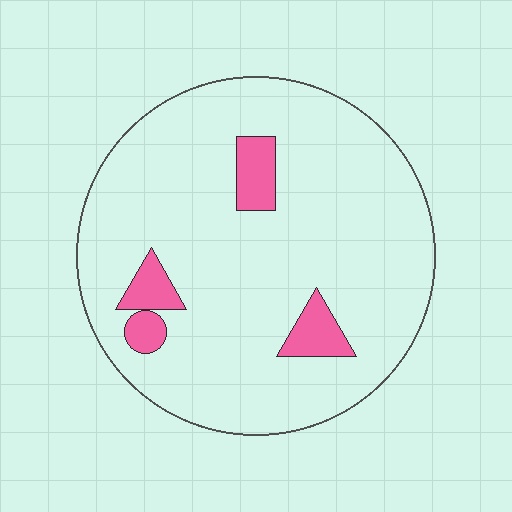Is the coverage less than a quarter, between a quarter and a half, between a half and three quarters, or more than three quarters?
Less than a quarter.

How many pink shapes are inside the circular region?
4.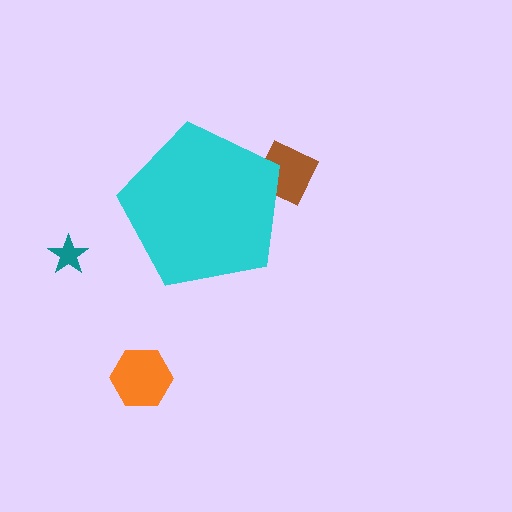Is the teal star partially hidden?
No, the teal star is fully visible.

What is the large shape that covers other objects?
A cyan pentagon.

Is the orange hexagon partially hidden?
No, the orange hexagon is fully visible.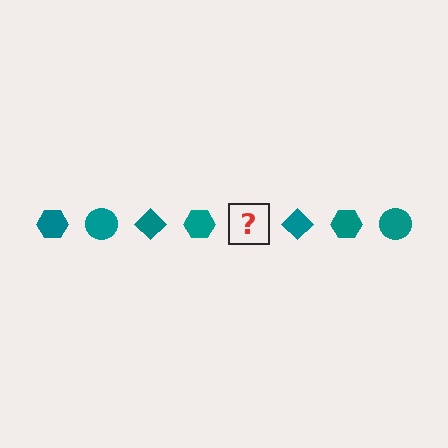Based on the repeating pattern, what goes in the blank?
The blank should be a teal circle.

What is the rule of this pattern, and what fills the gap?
The rule is that the pattern cycles through hexagon, circle, diamond shapes in teal. The gap should be filled with a teal circle.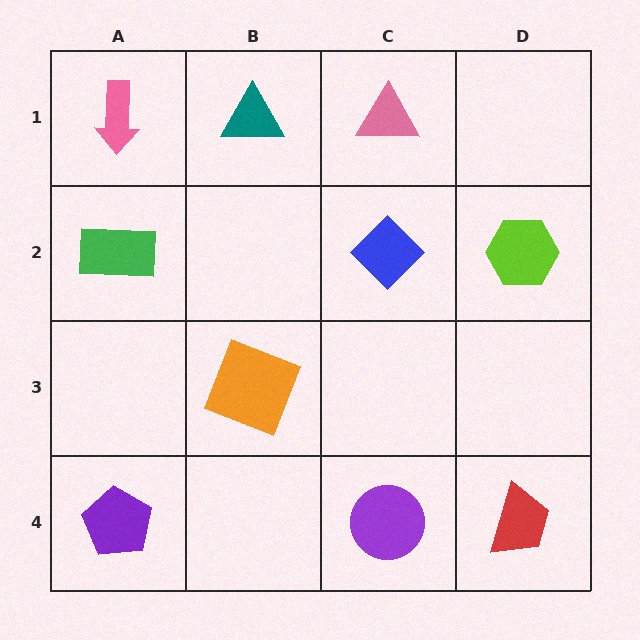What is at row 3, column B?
An orange square.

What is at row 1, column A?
A pink arrow.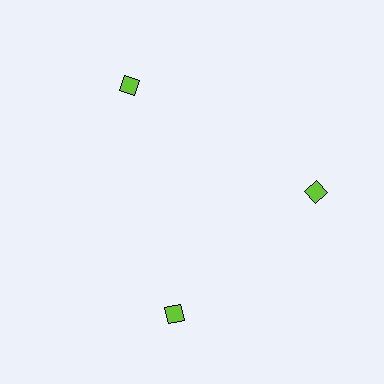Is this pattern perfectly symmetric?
No. The 3 lime diamonds are arranged in a ring, but one element near the 7 o'clock position is rotated out of alignment along the ring, breaking the 3-fold rotational symmetry.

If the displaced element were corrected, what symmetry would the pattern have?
It would have 3-fold rotational symmetry — the pattern would map onto itself every 120 degrees.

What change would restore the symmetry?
The symmetry would be restored by rotating it back into even spacing with its neighbors so that all 3 diamonds sit at equal angles and equal distance from the center.